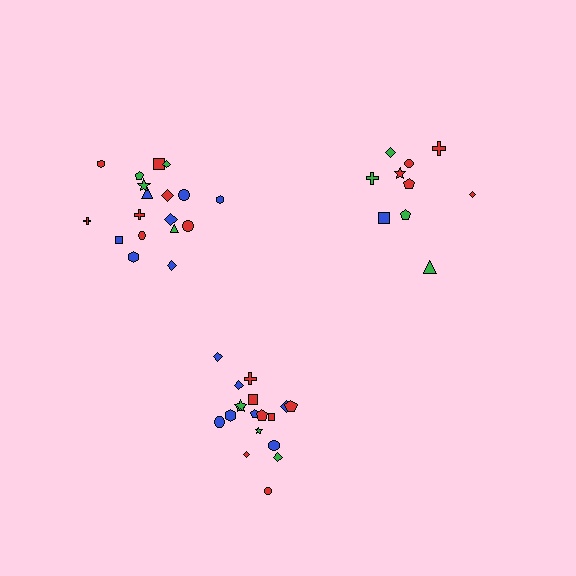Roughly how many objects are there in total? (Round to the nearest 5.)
Roughly 45 objects in total.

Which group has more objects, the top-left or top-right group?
The top-left group.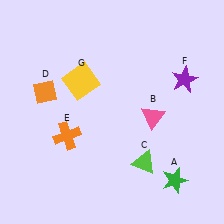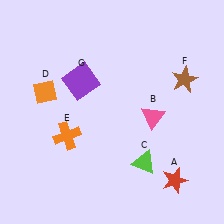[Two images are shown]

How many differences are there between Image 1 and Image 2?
There are 3 differences between the two images.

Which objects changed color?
A changed from green to red. F changed from purple to brown. G changed from yellow to purple.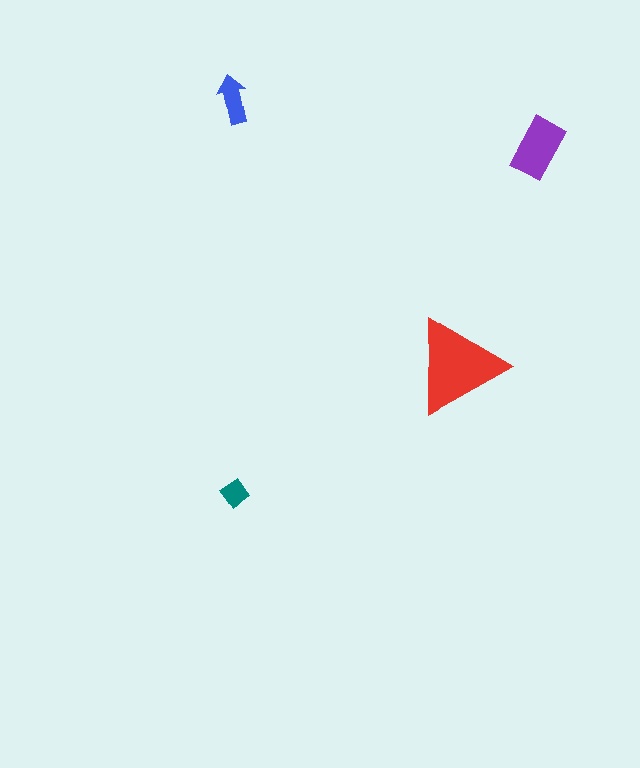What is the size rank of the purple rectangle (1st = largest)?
2nd.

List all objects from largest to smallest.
The red triangle, the purple rectangle, the blue arrow, the teal diamond.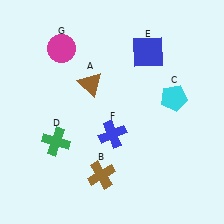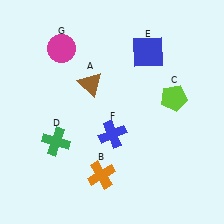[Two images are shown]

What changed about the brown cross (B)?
In Image 1, B is brown. In Image 2, it changed to orange.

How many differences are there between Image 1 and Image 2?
There are 2 differences between the two images.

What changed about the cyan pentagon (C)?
In Image 1, C is cyan. In Image 2, it changed to lime.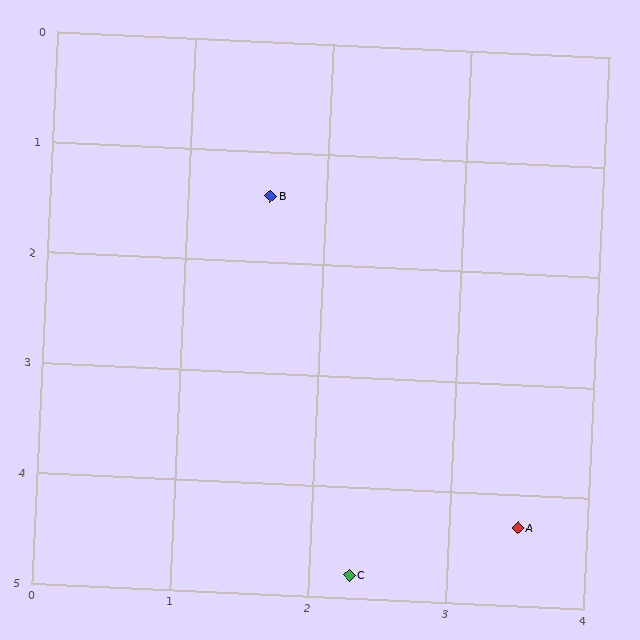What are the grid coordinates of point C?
Point C is at approximately (2.3, 4.8).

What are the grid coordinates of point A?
Point A is at approximately (3.5, 4.3).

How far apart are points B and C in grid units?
Points B and C are about 3.5 grid units apart.